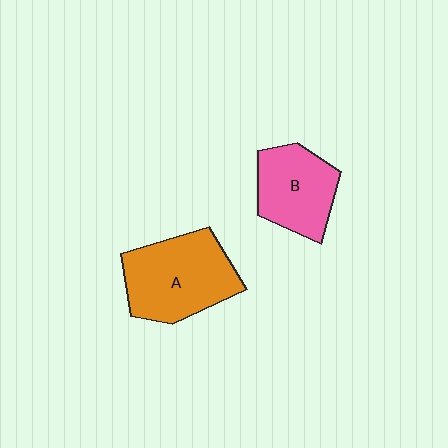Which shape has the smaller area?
Shape B (pink).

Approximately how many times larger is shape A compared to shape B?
Approximately 1.3 times.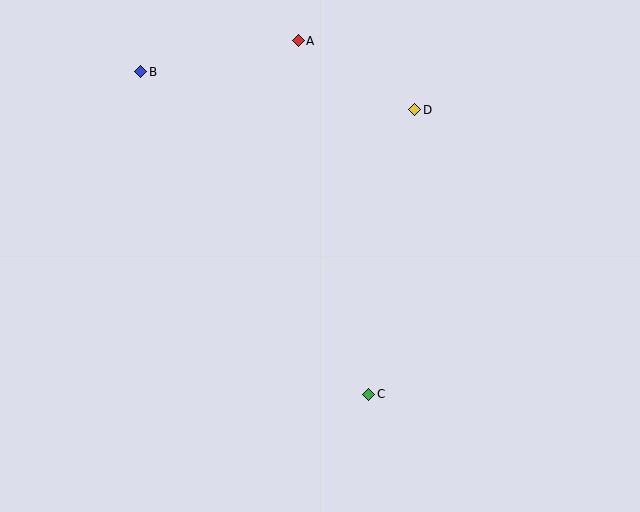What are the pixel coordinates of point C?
Point C is at (369, 394).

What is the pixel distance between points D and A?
The distance between D and A is 135 pixels.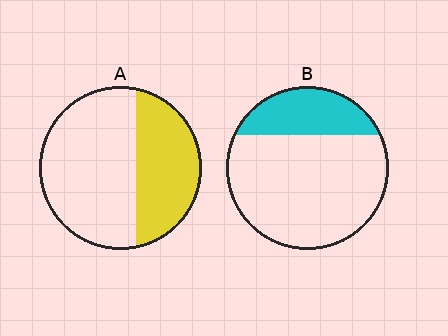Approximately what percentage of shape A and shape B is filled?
A is approximately 40% and B is approximately 25%.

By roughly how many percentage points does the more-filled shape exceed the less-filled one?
By roughly 15 percentage points (A over B).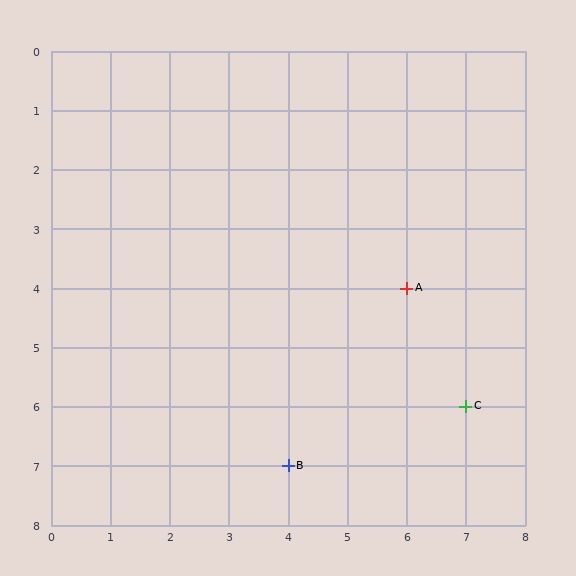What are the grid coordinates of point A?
Point A is at grid coordinates (6, 4).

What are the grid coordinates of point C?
Point C is at grid coordinates (7, 6).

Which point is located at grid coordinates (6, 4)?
Point A is at (6, 4).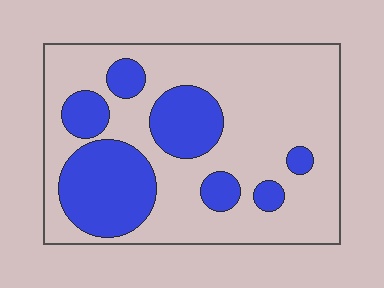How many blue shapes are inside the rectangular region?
7.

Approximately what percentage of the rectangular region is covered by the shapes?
Approximately 30%.